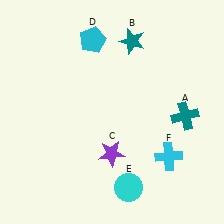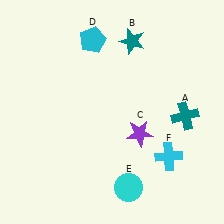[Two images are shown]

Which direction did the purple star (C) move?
The purple star (C) moved right.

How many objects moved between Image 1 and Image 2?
1 object moved between the two images.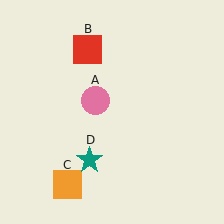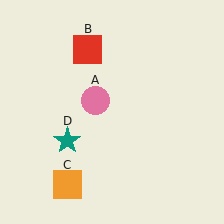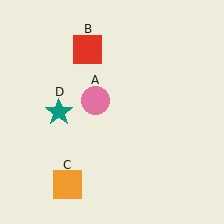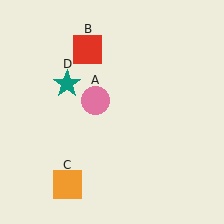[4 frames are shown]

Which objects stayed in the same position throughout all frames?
Pink circle (object A) and red square (object B) and orange square (object C) remained stationary.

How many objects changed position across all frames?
1 object changed position: teal star (object D).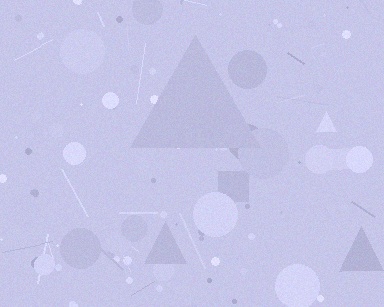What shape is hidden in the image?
A triangle is hidden in the image.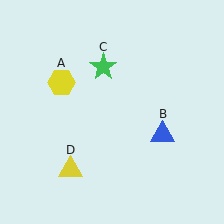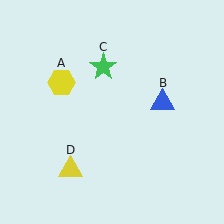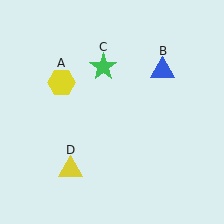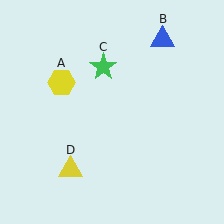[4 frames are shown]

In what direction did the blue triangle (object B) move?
The blue triangle (object B) moved up.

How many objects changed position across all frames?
1 object changed position: blue triangle (object B).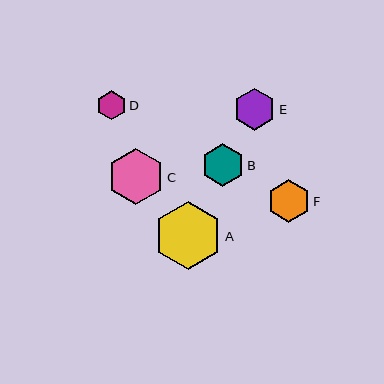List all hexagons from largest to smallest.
From largest to smallest: A, C, F, B, E, D.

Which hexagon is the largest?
Hexagon A is the largest with a size of approximately 68 pixels.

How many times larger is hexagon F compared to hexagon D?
Hexagon F is approximately 1.5 times the size of hexagon D.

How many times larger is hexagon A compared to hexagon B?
Hexagon A is approximately 1.6 times the size of hexagon B.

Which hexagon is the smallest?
Hexagon D is the smallest with a size of approximately 29 pixels.